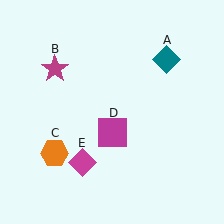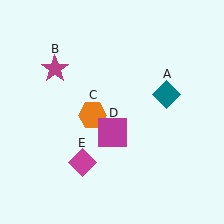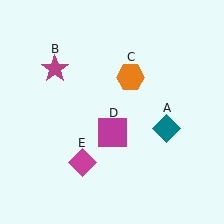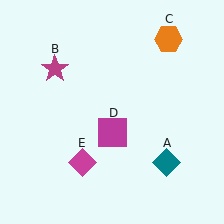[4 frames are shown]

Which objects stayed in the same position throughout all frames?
Magenta star (object B) and magenta square (object D) and magenta diamond (object E) remained stationary.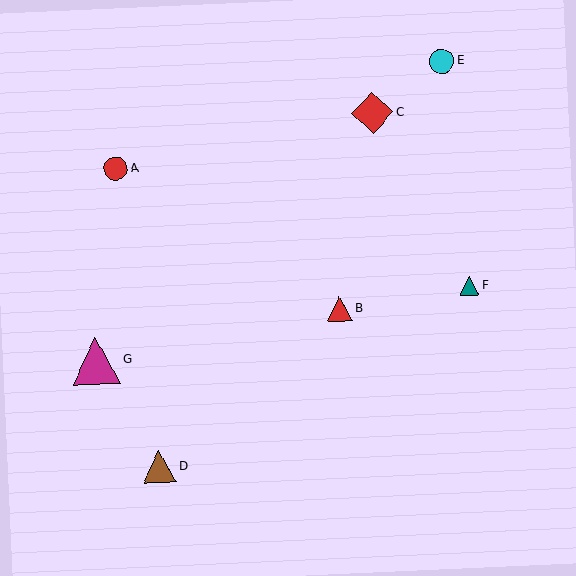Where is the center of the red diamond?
The center of the red diamond is at (372, 113).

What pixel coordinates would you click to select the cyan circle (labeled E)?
Click at (442, 61) to select the cyan circle E.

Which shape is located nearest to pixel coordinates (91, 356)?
The magenta triangle (labeled G) at (96, 361) is nearest to that location.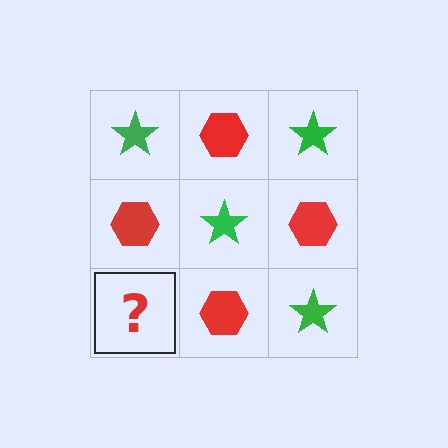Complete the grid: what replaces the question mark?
The question mark should be replaced with a green star.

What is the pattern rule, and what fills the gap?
The rule is that it alternates green star and red hexagon in a checkerboard pattern. The gap should be filled with a green star.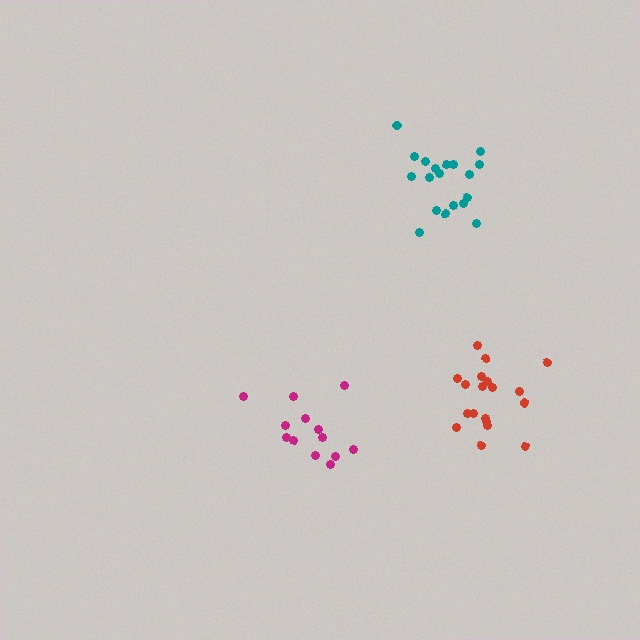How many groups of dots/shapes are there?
There are 3 groups.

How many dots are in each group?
Group 1: 19 dots, Group 2: 14 dots, Group 3: 19 dots (52 total).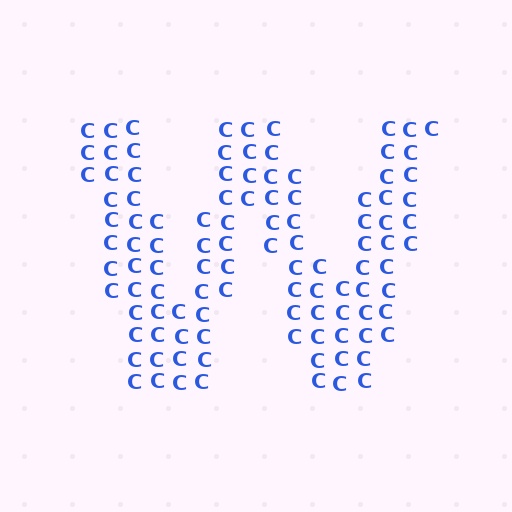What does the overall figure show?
The overall figure shows the letter W.